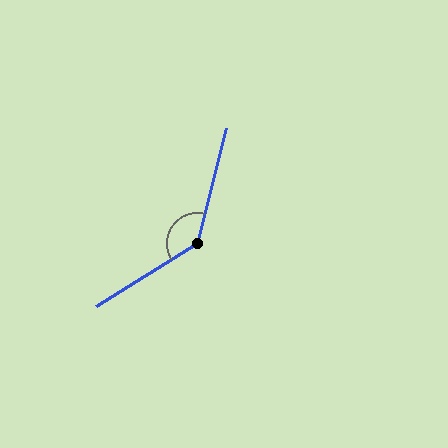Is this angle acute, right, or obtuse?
It is obtuse.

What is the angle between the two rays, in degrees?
Approximately 136 degrees.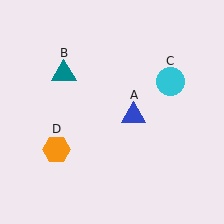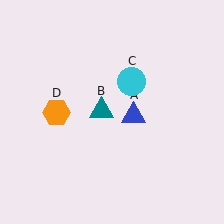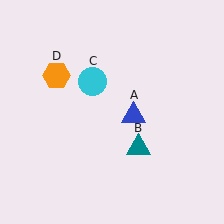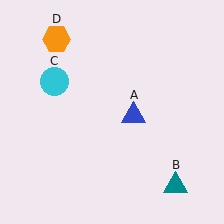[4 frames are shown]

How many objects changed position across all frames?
3 objects changed position: teal triangle (object B), cyan circle (object C), orange hexagon (object D).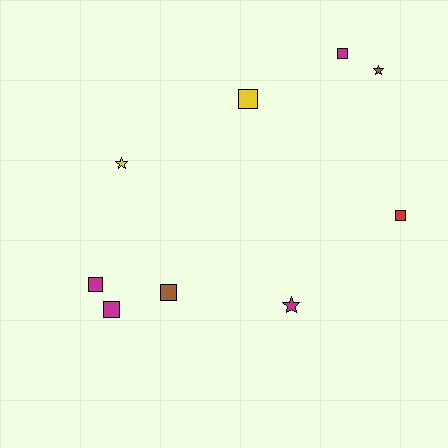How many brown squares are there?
There is 1 brown square.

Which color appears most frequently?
Magenta, with 4 objects.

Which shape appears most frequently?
Square, with 6 objects.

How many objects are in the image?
There are 9 objects.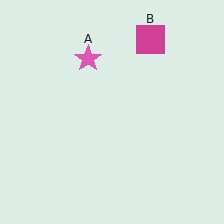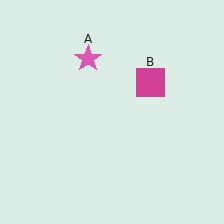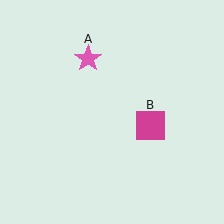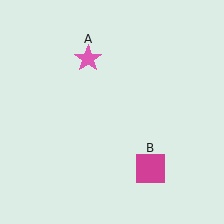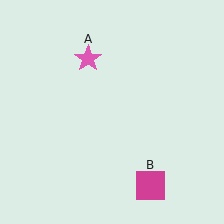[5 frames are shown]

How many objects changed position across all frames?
1 object changed position: magenta square (object B).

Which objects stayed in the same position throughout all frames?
Pink star (object A) remained stationary.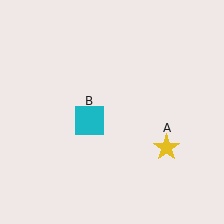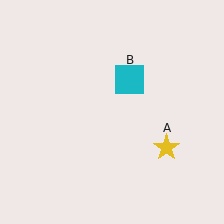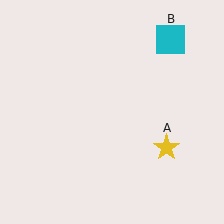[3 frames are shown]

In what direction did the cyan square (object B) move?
The cyan square (object B) moved up and to the right.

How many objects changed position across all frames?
1 object changed position: cyan square (object B).